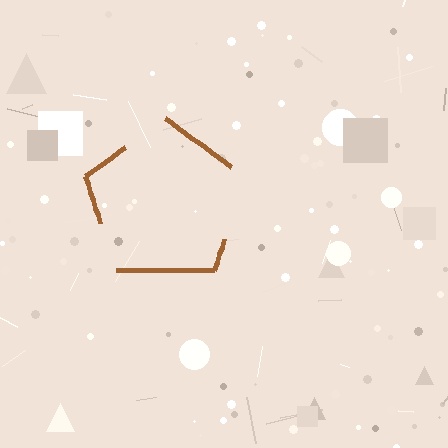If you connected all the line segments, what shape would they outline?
They would outline a pentagon.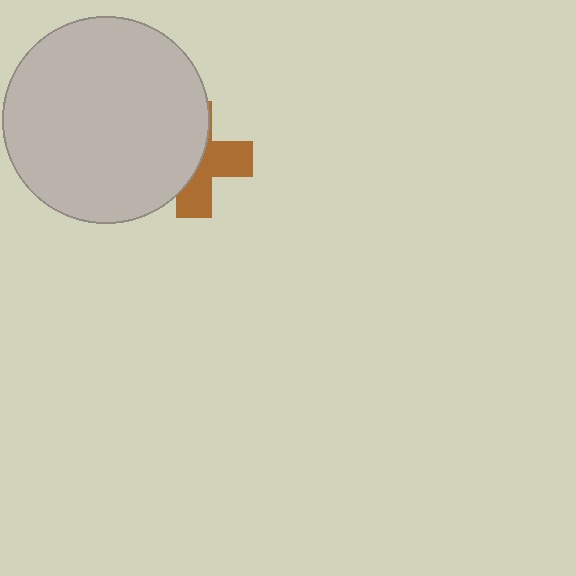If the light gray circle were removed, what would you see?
You would see the complete brown cross.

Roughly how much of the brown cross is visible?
About half of it is visible (roughly 45%).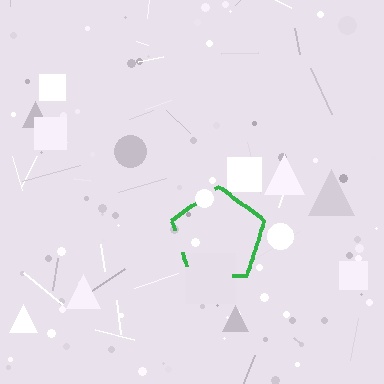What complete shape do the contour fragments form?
The contour fragments form a pentagon.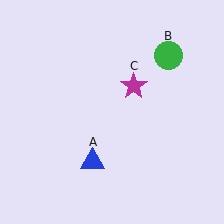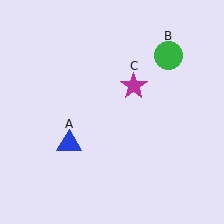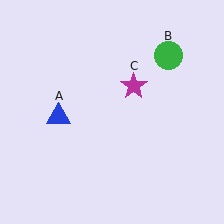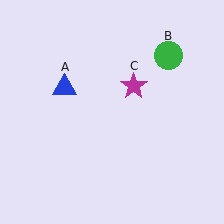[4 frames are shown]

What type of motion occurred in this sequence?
The blue triangle (object A) rotated clockwise around the center of the scene.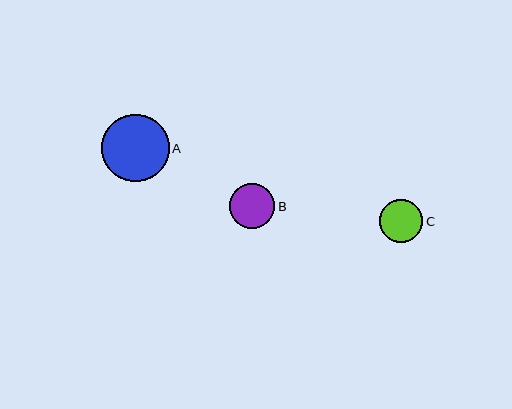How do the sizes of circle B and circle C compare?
Circle B and circle C are approximately the same size.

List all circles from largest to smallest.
From largest to smallest: A, B, C.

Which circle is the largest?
Circle A is the largest with a size of approximately 68 pixels.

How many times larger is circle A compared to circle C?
Circle A is approximately 1.6 times the size of circle C.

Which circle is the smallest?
Circle C is the smallest with a size of approximately 43 pixels.